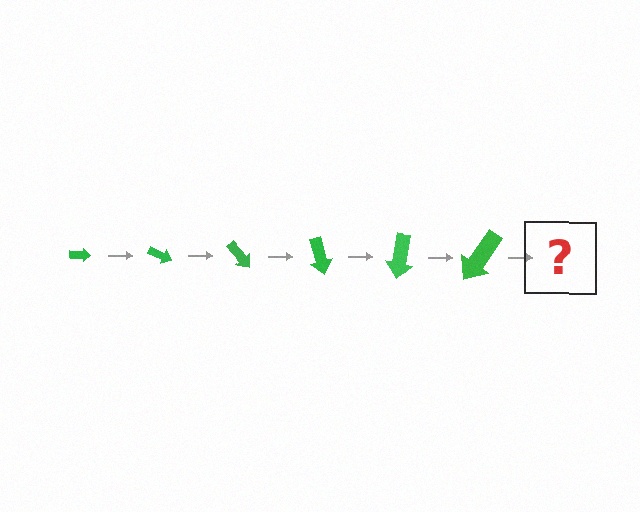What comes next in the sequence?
The next element should be an arrow, larger than the previous one and rotated 150 degrees from the start.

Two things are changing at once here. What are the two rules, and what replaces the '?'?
The two rules are that the arrow grows larger each step and it rotates 25 degrees each step. The '?' should be an arrow, larger than the previous one and rotated 150 degrees from the start.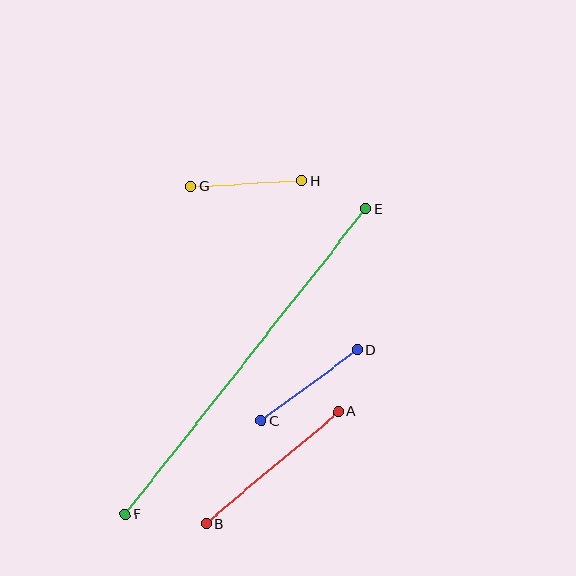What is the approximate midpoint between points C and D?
The midpoint is at approximately (309, 386) pixels.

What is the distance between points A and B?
The distance is approximately 174 pixels.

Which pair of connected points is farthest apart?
Points E and F are farthest apart.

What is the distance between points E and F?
The distance is approximately 389 pixels.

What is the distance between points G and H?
The distance is approximately 111 pixels.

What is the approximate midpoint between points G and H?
The midpoint is at approximately (246, 184) pixels.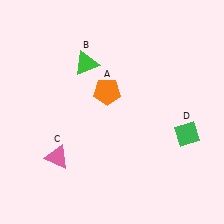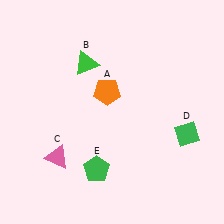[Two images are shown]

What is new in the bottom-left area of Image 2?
A green pentagon (E) was added in the bottom-left area of Image 2.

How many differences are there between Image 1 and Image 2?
There is 1 difference between the two images.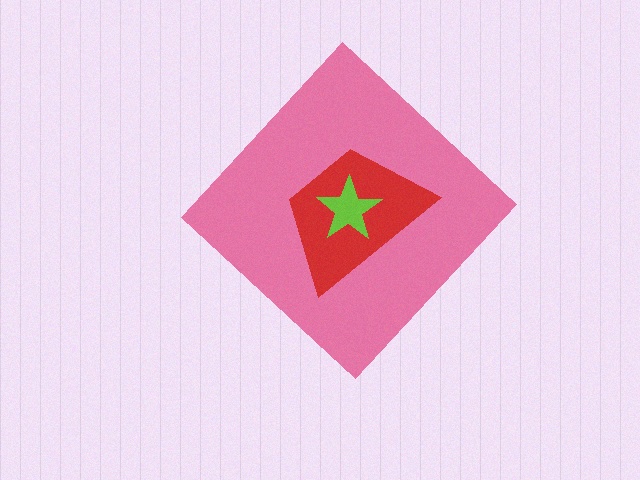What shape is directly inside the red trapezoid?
The lime star.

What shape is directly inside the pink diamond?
The red trapezoid.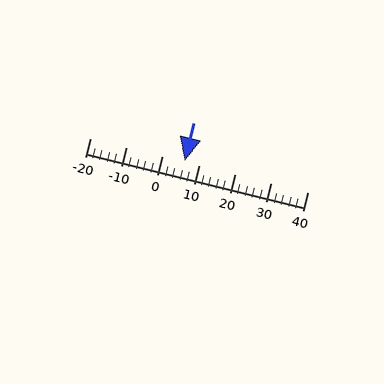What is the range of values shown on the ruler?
The ruler shows values from -20 to 40.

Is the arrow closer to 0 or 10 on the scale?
The arrow is closer to 10.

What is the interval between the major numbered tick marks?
The major tick marks are spaced 10 units apart.